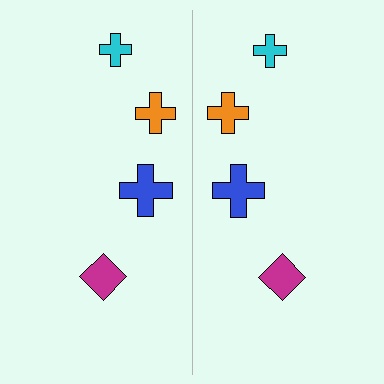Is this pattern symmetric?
Yes, this pattern has bilateral (reflection) symmetry.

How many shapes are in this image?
There are 8 shapes in this image.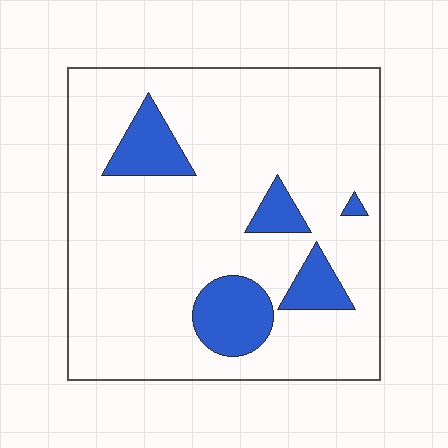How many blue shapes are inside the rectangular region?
5.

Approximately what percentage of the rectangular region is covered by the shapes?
Approximately 15%.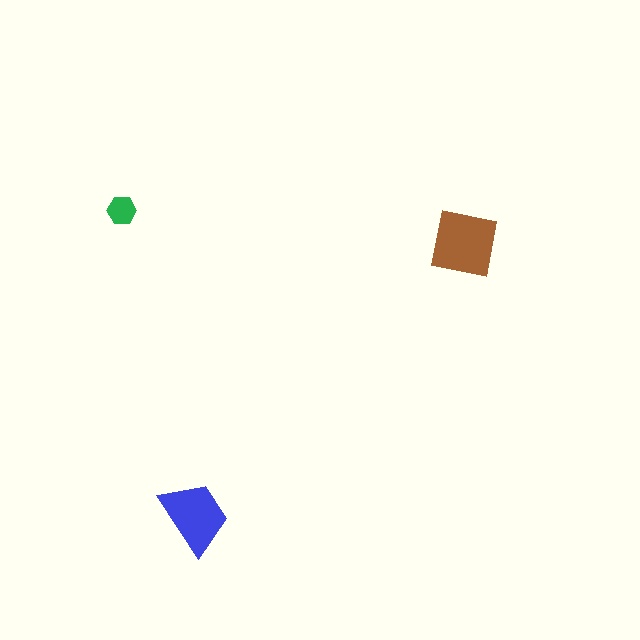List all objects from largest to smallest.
The brown square, the blue trapezoid, the green hexagon.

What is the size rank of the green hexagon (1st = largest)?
3rd.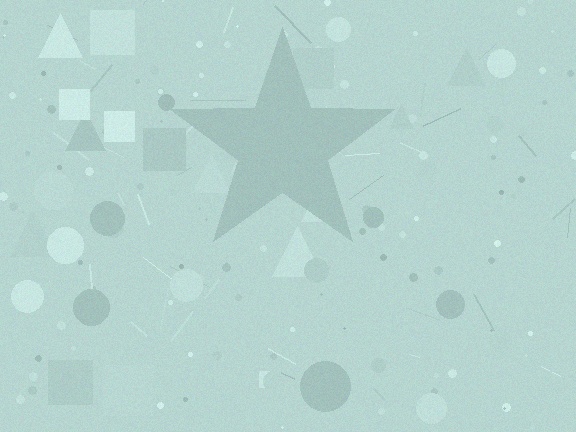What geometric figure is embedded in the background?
A star is embedded in the background.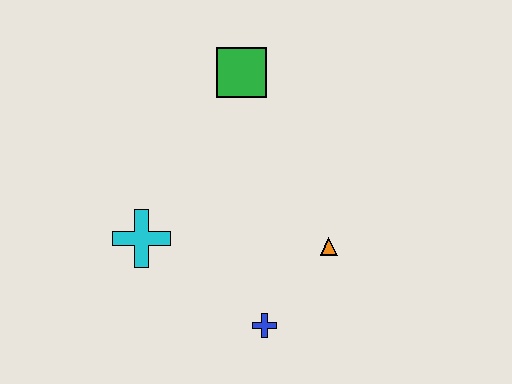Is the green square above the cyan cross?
Yes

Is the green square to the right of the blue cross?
No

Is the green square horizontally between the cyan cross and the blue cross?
Yes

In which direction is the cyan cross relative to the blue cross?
The cyan cross is to the left of the blue cross.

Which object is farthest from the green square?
The blue cross is farthest from the green square.